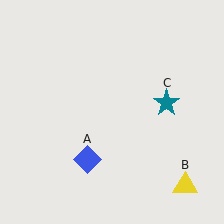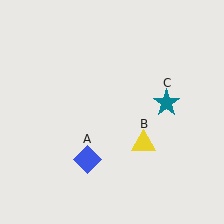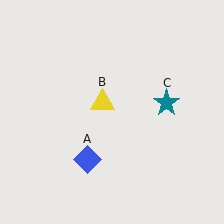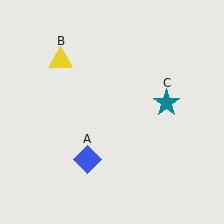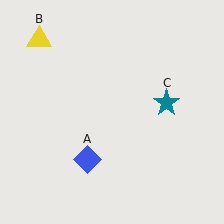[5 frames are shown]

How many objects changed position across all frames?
1 object changed position: yellow triangle (object B).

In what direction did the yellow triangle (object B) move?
The yellow triangle (object B) moved up and to the left.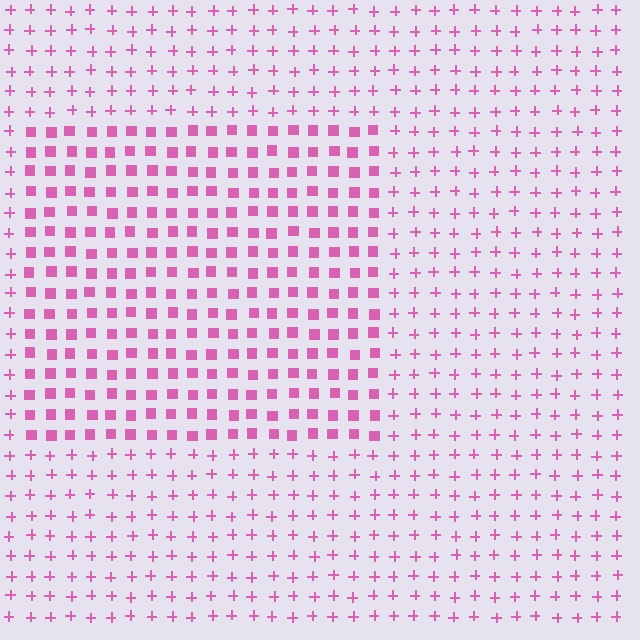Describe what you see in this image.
The image is filled with small pink elements arranged in a uniform grid. A rectangle-shaped region contains squares, while the surrounding area contains plus signs. The boundary is defined purely by the change in element shape.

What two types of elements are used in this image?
The image uses squares inside the rectangle region and plus signs outside it.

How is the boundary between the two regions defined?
The boundary is defined by a change in element shape: squares inside vs. plus signs outside. All elements share the same color and spacing.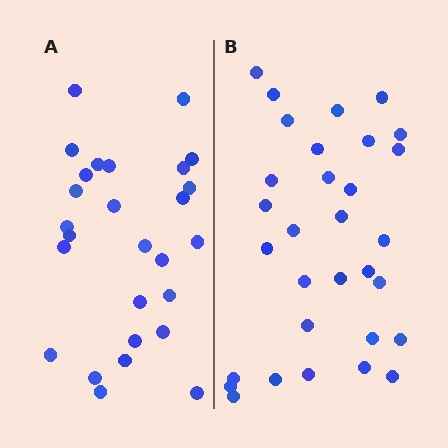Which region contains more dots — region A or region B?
Region B (the right region) has more dots.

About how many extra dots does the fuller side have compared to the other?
Region B has about 4 more dots than region A.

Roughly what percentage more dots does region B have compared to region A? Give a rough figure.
About 15% more.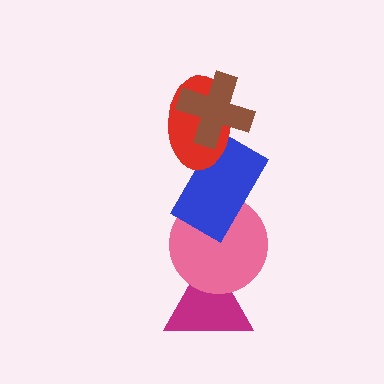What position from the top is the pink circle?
The pink circle is 4th from the top.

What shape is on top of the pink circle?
The blue rectangle is on top of the pink circle.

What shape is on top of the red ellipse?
The brown cross is on top of the red ellipse.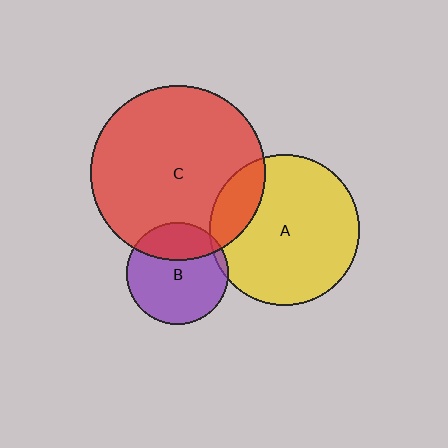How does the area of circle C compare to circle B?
Approximately 2.9 times.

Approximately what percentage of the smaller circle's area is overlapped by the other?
Approximately 5%.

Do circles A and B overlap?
Yes.